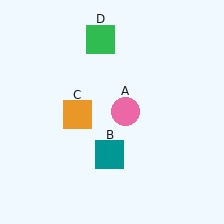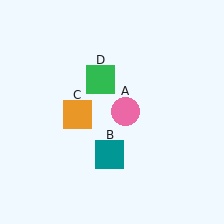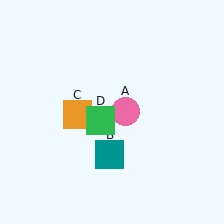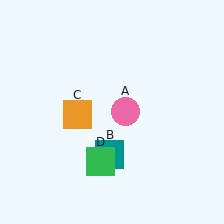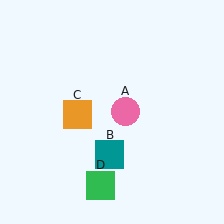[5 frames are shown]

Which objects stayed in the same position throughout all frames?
Pink circle (object A) and teal square (object B) and orange square (object C) remained stationary.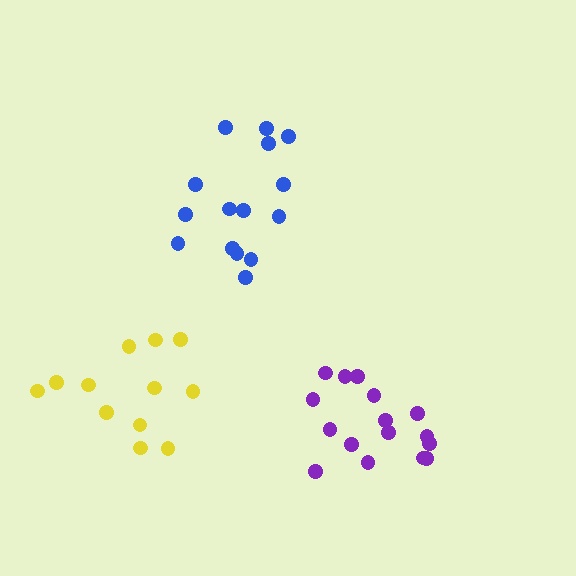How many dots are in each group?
Group 1: 12 dots, Group 2: 16 dots, Group 3: 15 dots (43 total).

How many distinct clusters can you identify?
There are 3 distinct clusters.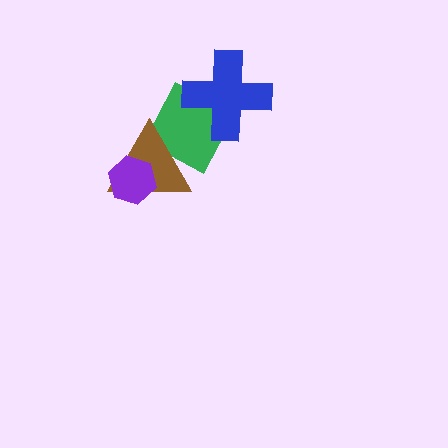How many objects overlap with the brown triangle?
2 objects overlap with the brown triangle.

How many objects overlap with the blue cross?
1 object overlaps with the blue cross.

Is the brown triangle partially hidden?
Yes, it is partially covered by another shape.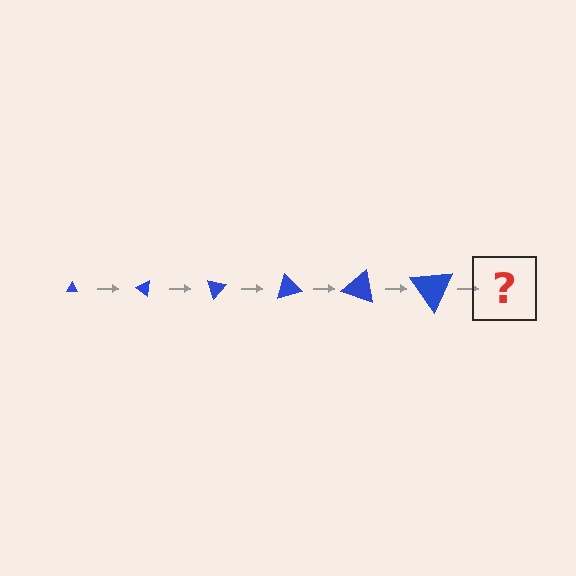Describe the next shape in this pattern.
It should be a triangle, larger than the previous one and rotated 210 degrees from the start.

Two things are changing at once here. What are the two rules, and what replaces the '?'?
The two rules are that the triangle grows larger each step and it rotates 35 degrees each step. The '?' should be a triangle, larger than the previous one and rotated 210 degrees from the start.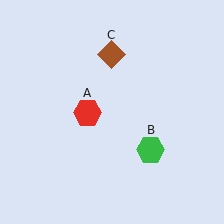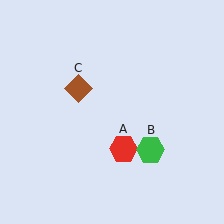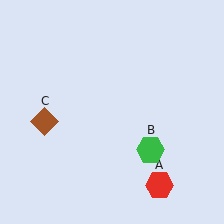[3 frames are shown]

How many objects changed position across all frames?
2 objects changed position: red hexagon (object A), brown diamond (object C).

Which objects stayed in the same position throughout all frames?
Green hexagon (object B) remained stationary.